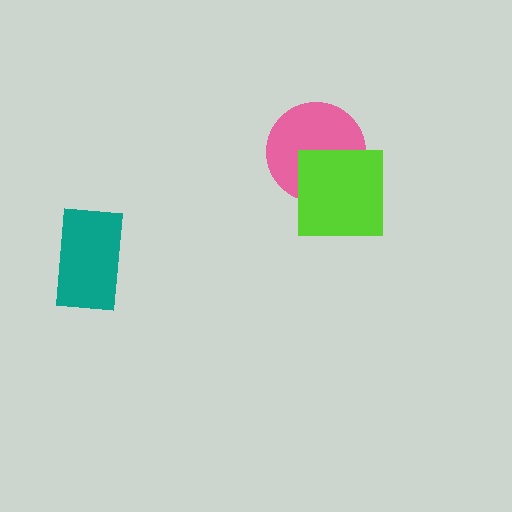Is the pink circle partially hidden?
Yes, it is partially covered by another shape.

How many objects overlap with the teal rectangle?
0 objects overlap with the teal rectangle.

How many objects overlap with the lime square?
1 object overlaps with the lime square.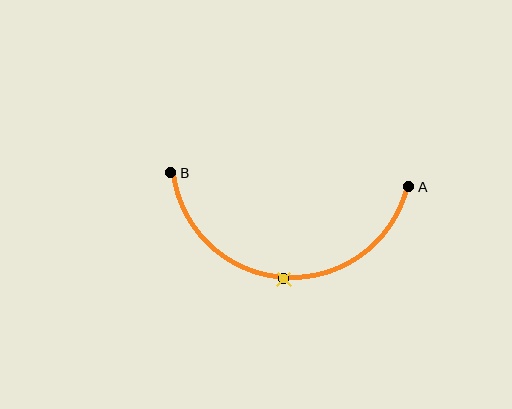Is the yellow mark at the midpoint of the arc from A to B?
Yes. The yellow mark lies on the arc at equal arc-length from both A and B — it is the arc midpoint.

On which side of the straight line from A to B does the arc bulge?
The arc bulges below the straight line connecting A and B.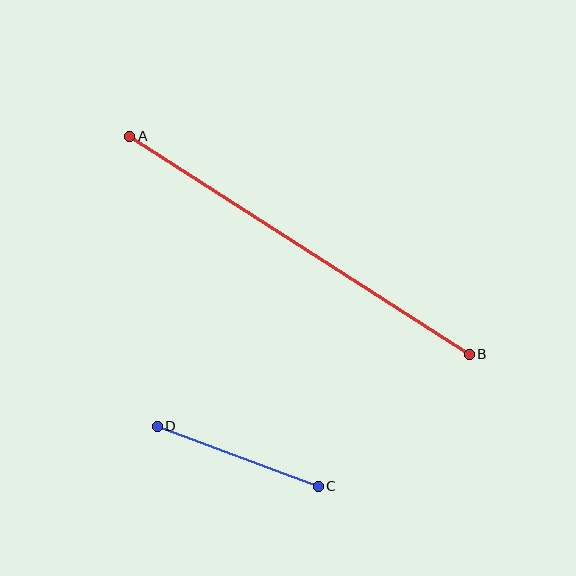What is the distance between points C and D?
The distance is approximately 172 pixels.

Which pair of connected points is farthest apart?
Points A and B are farthest apart.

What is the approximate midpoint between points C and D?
The midpoint is at approximately (238, 456) pixels.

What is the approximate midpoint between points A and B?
The midpoint is at approximately (299, 245) pixels.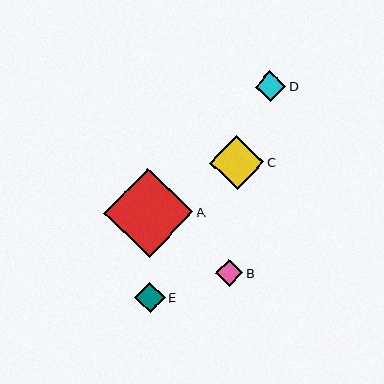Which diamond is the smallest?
Diamond B is the smallest with a size of approximately 27 pixels.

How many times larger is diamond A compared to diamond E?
Diamond A is approximately 2.9 times the size of diamond E.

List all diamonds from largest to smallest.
From largest to smallest: A, C, D, E, B.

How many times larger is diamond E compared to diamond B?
Diamond E is approximately 1.1 times the size of diamond B.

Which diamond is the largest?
Diamond A is the largest with a size of approximately 89 pixels.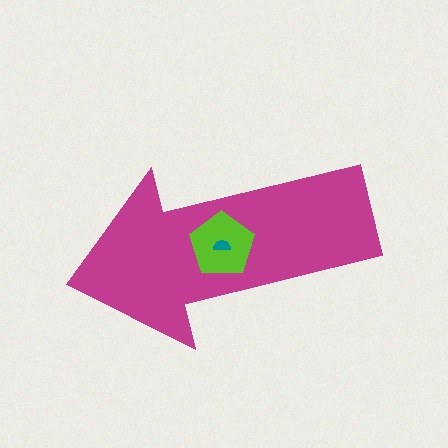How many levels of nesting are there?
3.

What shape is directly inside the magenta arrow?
The lime pentagon.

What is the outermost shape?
The magenta arrow.